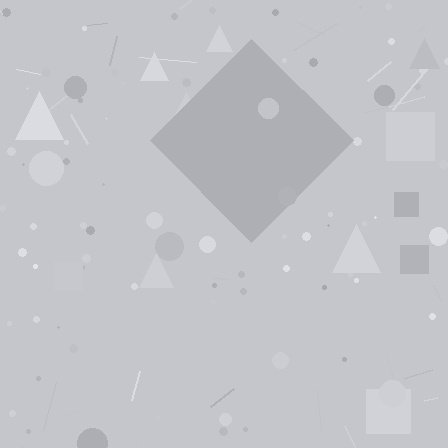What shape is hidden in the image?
A diamond is hidden in the image.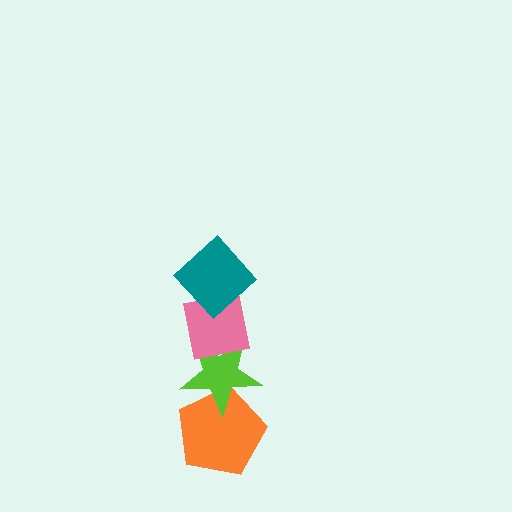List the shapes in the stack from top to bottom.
From top to bottom: the teal diamond, the pink square, the lime star, the orange pentagon.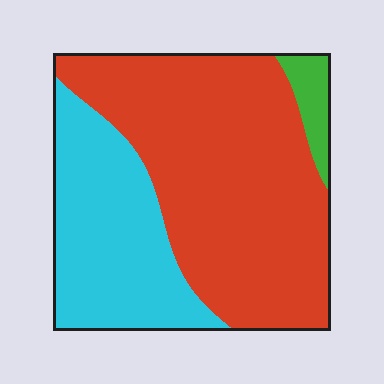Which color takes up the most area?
Red, at roughly 60%.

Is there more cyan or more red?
Red.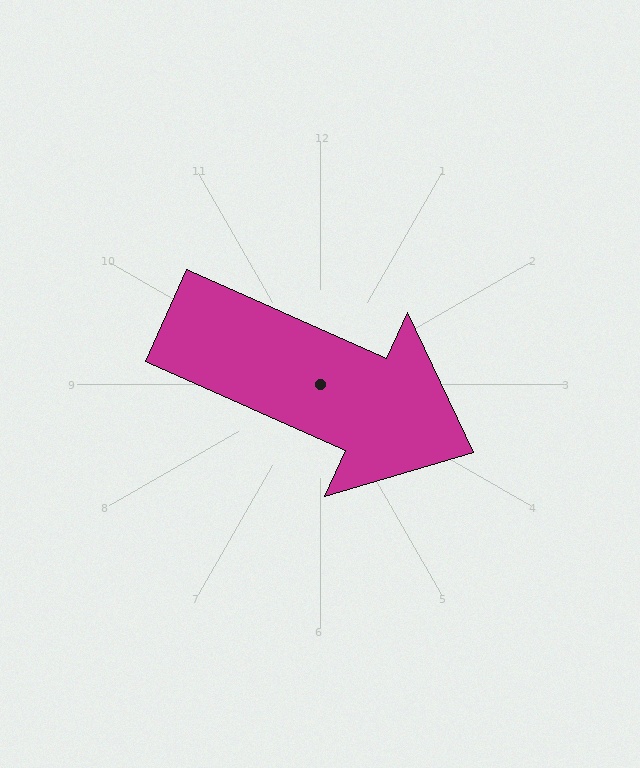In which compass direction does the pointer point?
Southeast.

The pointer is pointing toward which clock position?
Roughly 4 o'clock.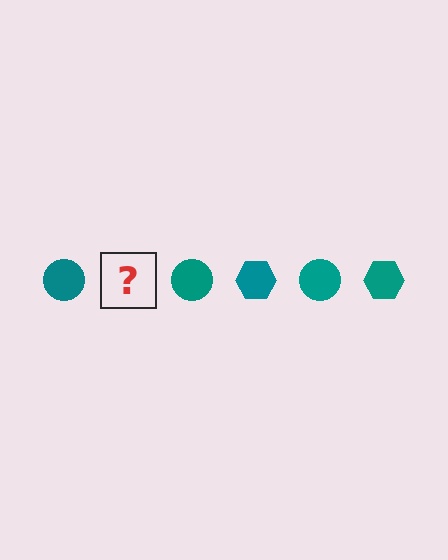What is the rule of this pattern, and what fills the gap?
The rule is that the pattern cycles through circle, hexagon shapes in teal. The gap should be filled with a teal hexagon.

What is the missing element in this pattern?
The missing element is a teal hexagon.